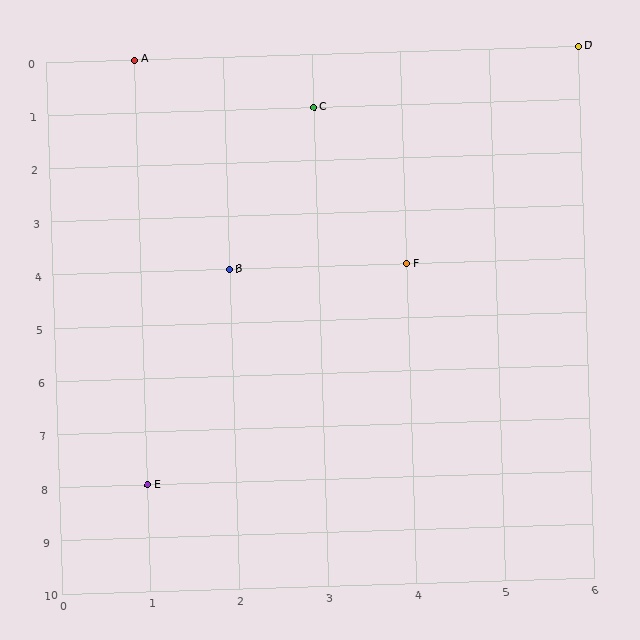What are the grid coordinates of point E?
Point E is at grid coordinates (1, 8).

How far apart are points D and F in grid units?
Points D and F are 2 columns and 4 rows apart (about 4.5 grid units diagonally).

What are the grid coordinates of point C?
Point C is at grid coordinates (3, 1).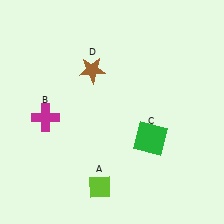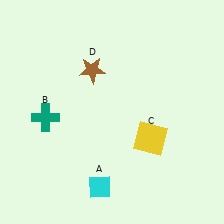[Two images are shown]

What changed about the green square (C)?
In Image 1, C is green. In Image 2, it changed to yellow.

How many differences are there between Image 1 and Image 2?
There are 3 differences between the two images.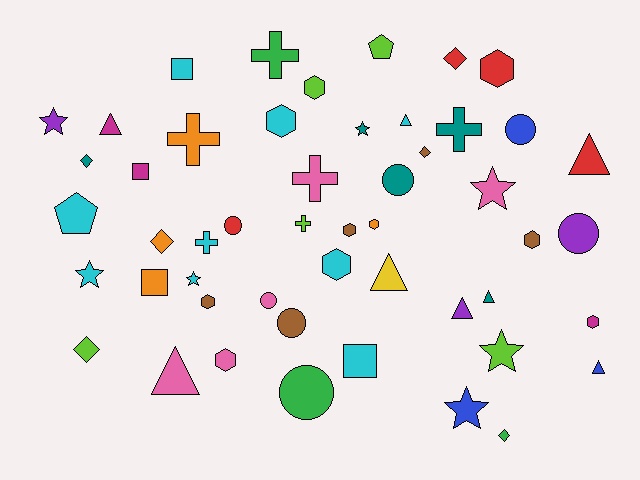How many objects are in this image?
There are 50 objects.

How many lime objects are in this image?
There are 5 lime objects.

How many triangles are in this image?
There are 8 triangles.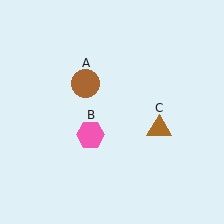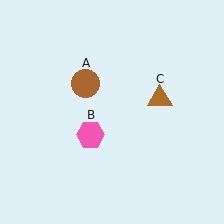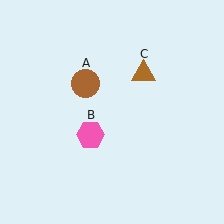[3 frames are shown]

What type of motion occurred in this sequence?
The brown triangle (object C) rotated counterclockwise around the center of the scene.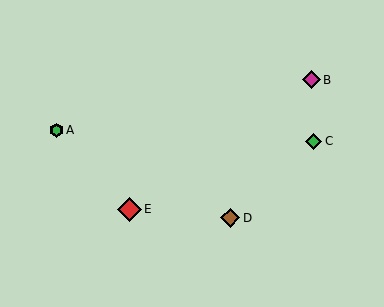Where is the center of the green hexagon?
The center of the green hexagon is at (56, 130).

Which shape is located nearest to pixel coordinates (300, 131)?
The green diamond (labeled C) at (314, 141) is nearest to that location.